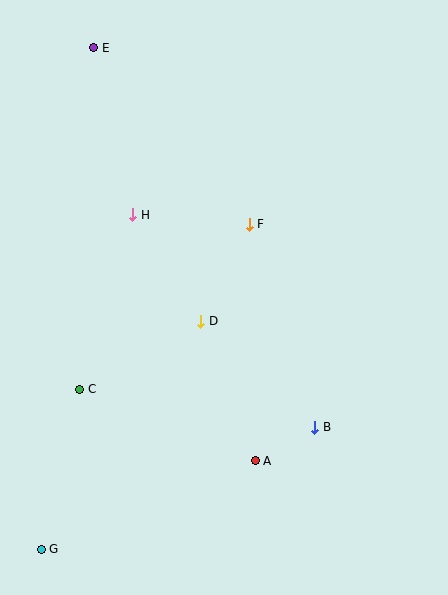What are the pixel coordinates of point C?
Point C is at (80, 389).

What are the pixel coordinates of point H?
Point H is at (133, 215).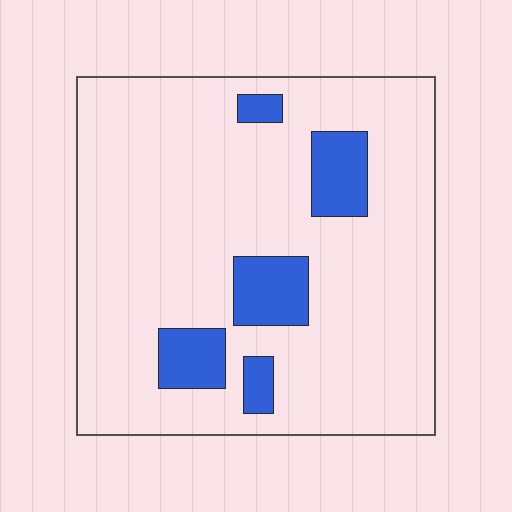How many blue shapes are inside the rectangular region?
5.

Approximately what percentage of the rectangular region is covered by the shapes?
Approximately 15%.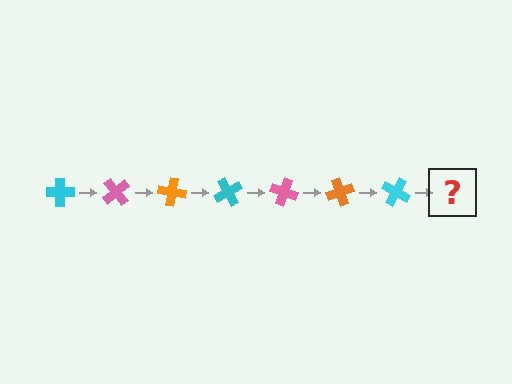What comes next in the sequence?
The next element should be a pink cross, rotated 350 degrees from the start.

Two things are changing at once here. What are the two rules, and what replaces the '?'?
The two rules are that it rotates 50 degrees each step and the color cycles through cyan, pink, and orange. The '?' should be a pink cross, rotated 350 degrees from the start.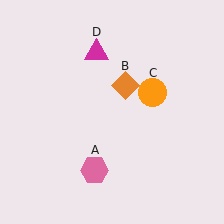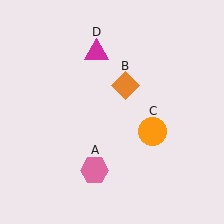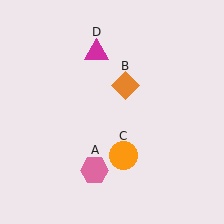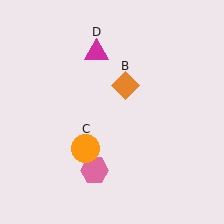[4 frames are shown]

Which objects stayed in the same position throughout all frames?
Pink hexagon (object A) and orange diamond (object B) and magenta triangle (object D) remained stationary.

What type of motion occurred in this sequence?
The orange circle (object C) rotated clockwise around the center of the scene.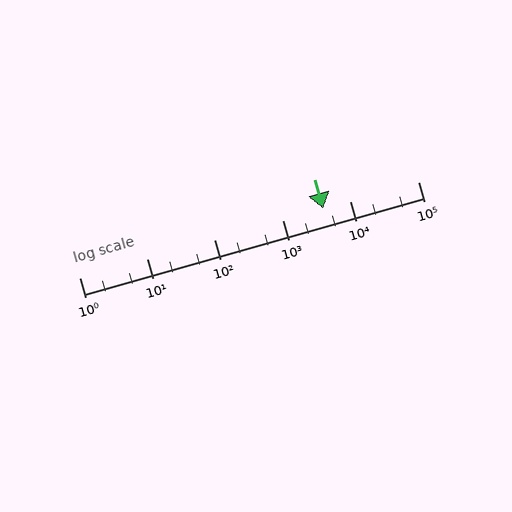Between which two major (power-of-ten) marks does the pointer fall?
The pointer is between 1000 and 10000.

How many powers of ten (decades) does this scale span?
The scale spans 5 decades, from 1 to 100000.